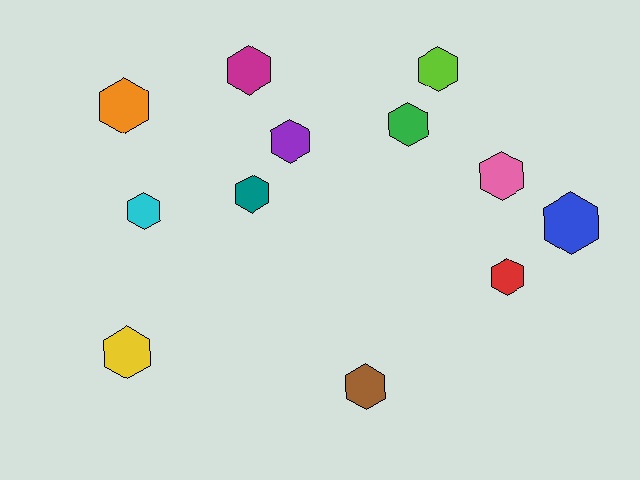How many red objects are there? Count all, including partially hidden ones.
There is 1 red object.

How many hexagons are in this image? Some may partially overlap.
There are 12 hexagons.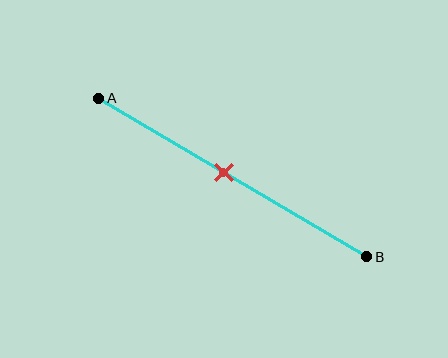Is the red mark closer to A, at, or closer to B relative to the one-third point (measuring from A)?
The red mark is closer to point B than the one-third point of segment AB.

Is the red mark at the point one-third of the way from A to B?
No, the mark is at about 45% from A, not at the 33% one-third point.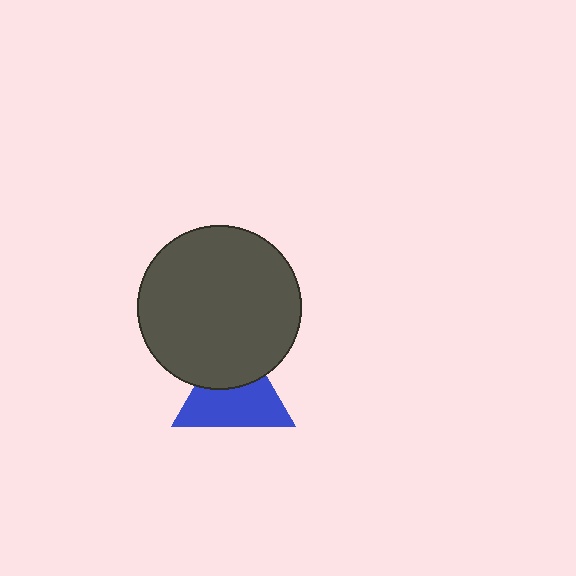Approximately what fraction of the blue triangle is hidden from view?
Roughly 38% of the blue triangle is hidden behind the dark gray circle.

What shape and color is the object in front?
The object in front is a dark gray circle.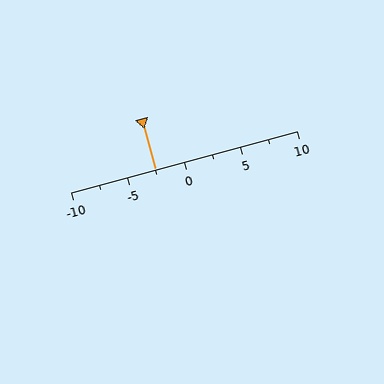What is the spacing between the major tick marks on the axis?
The major ticks are spaced 5 apart.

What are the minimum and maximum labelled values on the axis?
The axis runs from -10 to 10.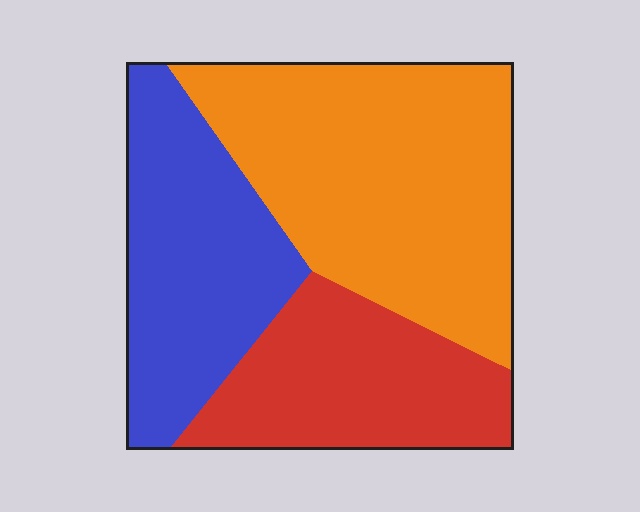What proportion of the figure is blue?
Blue covers about 30% of the figure.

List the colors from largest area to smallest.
From largest to smallest: orange, blue, red.